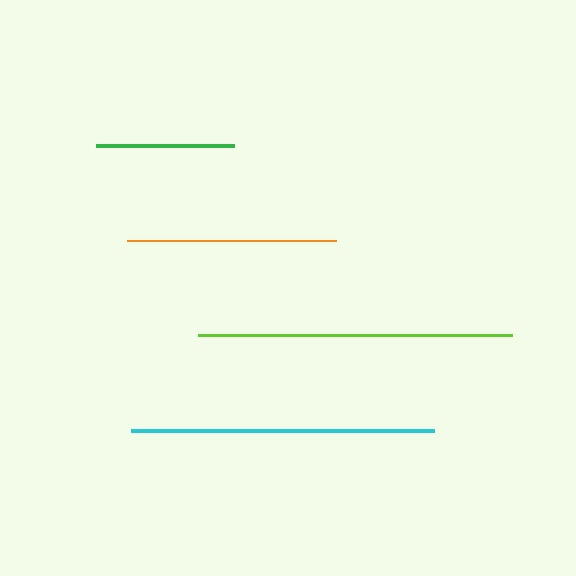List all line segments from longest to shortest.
From longest to shortest: lime, cyan, orange, green.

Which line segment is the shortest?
The green line is the shortest at approximately 137 pixels.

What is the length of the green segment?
The green segment is approximately 137 pixels long.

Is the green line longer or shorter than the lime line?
The lime line is longer than the green line.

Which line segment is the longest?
The lime line is the longest at approximately 314 pixels.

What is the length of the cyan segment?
The cyan segment is approximately 303 pixels long.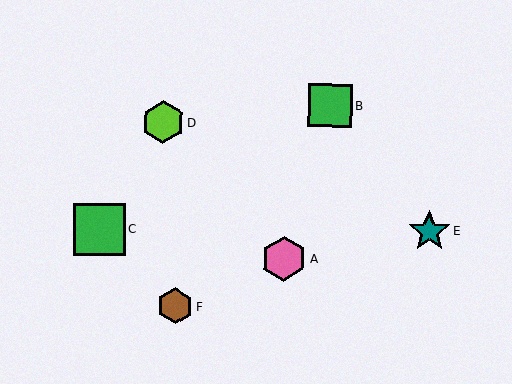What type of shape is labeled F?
Shape F is a brown hexagon.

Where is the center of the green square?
The center of the green square is at (330, 105).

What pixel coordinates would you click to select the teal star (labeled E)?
Click at (429, 231) to select the teal star E.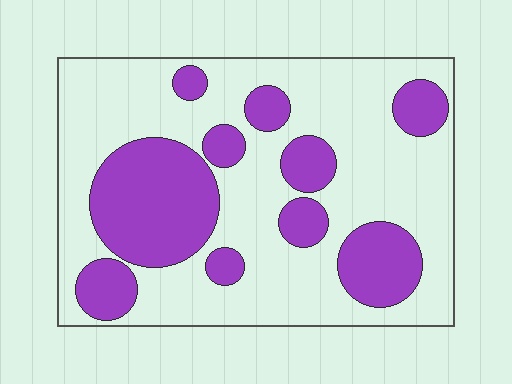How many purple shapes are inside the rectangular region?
10.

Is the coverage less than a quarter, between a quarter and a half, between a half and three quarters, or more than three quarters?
Between a quarter and a half.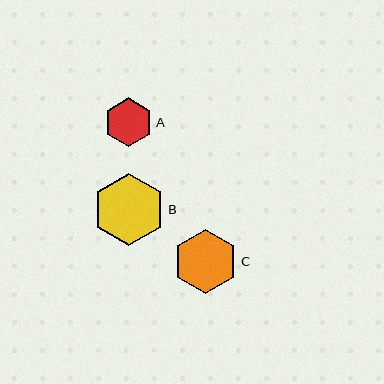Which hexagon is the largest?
Hexagon B is the largest with a size of approximately 72 pixels.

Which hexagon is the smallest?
Hexagon A is the smallest with a size of approximately 49 pixels.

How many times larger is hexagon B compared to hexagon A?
Hexagon B is approximately 1.5 times the size of hexagon A.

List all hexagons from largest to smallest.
From largest to smallest: B, C, A.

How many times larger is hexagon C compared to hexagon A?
Hexagon C is approximately 1.3 times the size of hexagon A.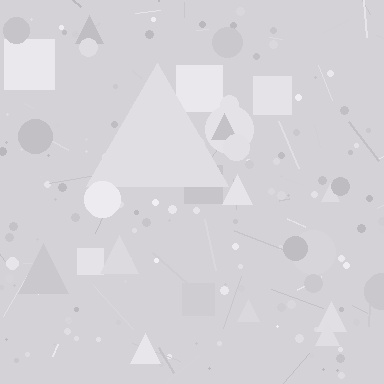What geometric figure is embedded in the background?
A triangle is embedded in the background.